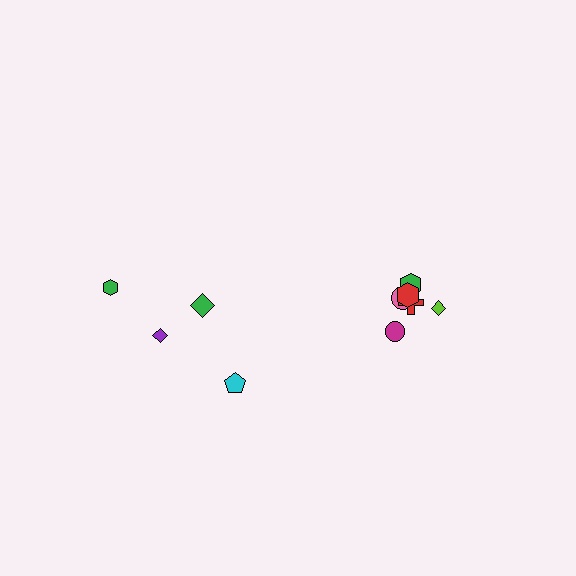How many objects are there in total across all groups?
There are 10 objects.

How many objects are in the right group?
There are 6 objects.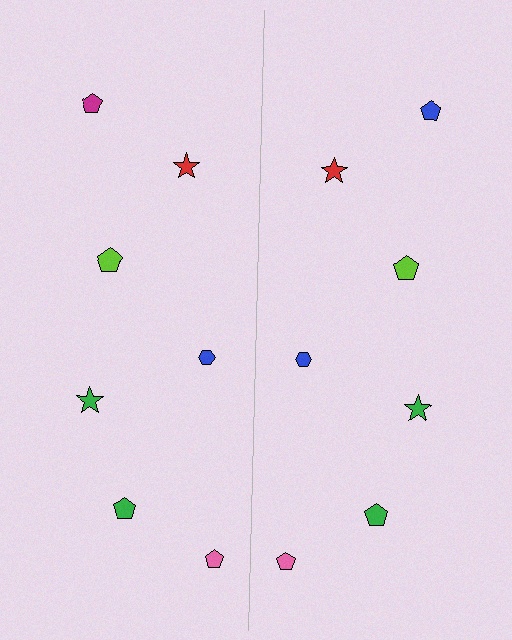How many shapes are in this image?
There are 14 shapes in this image.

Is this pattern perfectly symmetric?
No, the pattern is not perfectly symmetric. The blue pentagon on the right side breaks the symmetry — its mirror counterpart is magenta.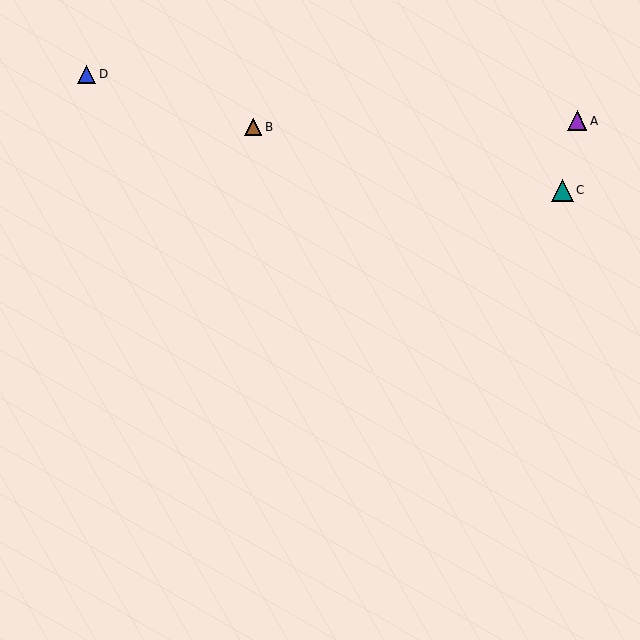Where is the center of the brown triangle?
The center of the brown triangle is at (253, 127).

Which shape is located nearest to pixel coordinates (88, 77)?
The blue triangle (labeled D) at (87, 74) is nearest to that location.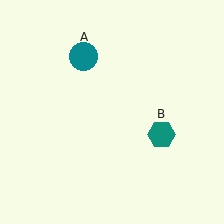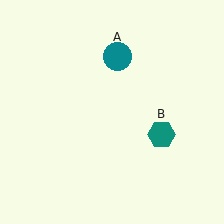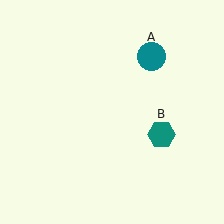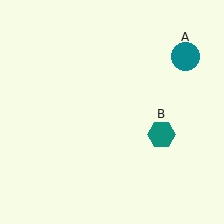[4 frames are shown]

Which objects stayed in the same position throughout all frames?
Teal hexagon (object B) remained stationary.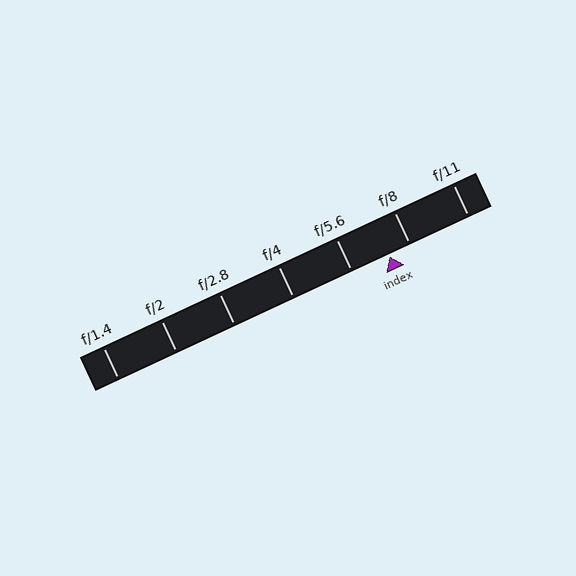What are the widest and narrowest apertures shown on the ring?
The widest aperture shown is f/1.4 and the narrowest is f/11.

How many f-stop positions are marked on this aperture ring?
There are 7 f-stop positions marked.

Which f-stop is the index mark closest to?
The index mark is closest to f/8.